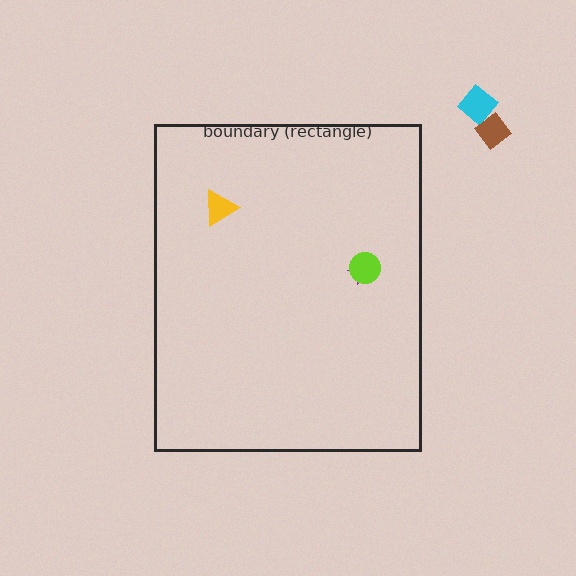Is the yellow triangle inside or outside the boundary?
Inside.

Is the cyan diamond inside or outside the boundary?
Outside.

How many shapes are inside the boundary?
3 inside, 2 outside.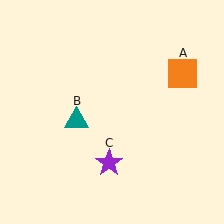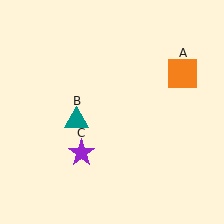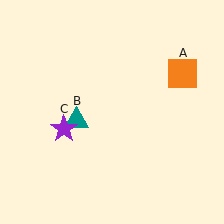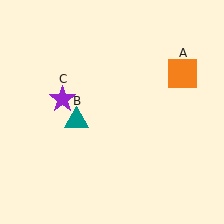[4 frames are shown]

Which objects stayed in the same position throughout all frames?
Orange square (object A) and teal triangle (object B) remained stationary.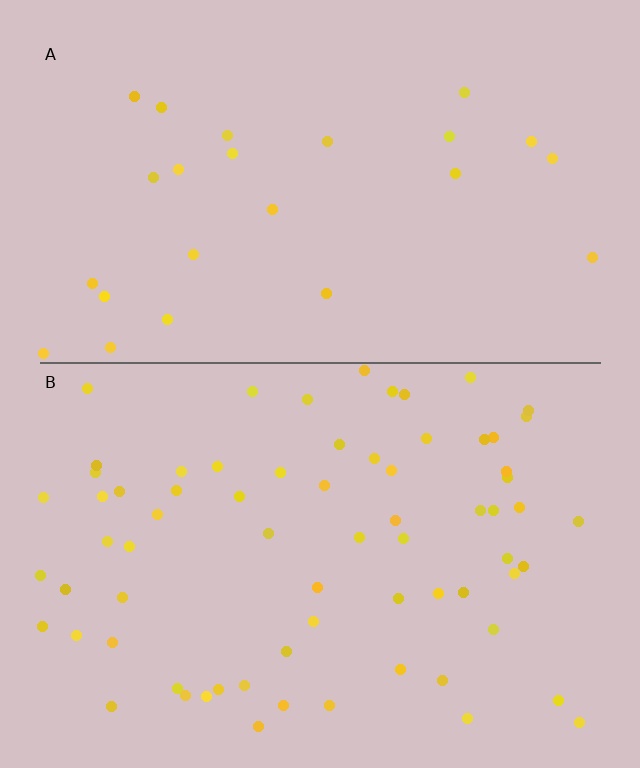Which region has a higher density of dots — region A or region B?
B (the bottom).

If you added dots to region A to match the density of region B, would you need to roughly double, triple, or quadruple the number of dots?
Approximately triple.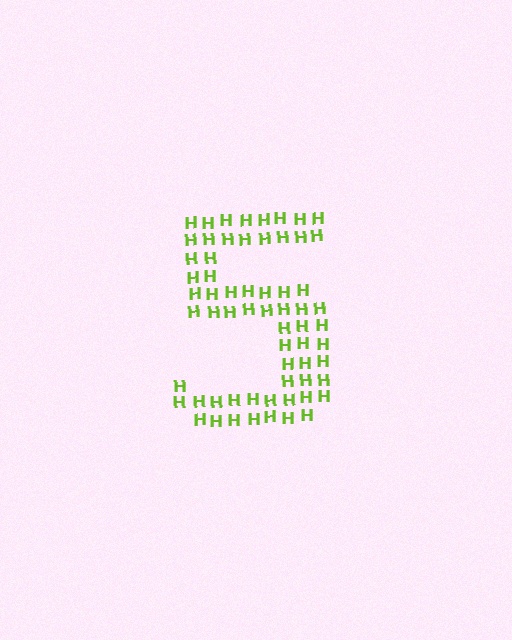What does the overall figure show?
The overall figure shows the digit 5.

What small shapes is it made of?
It is made of small letter H's.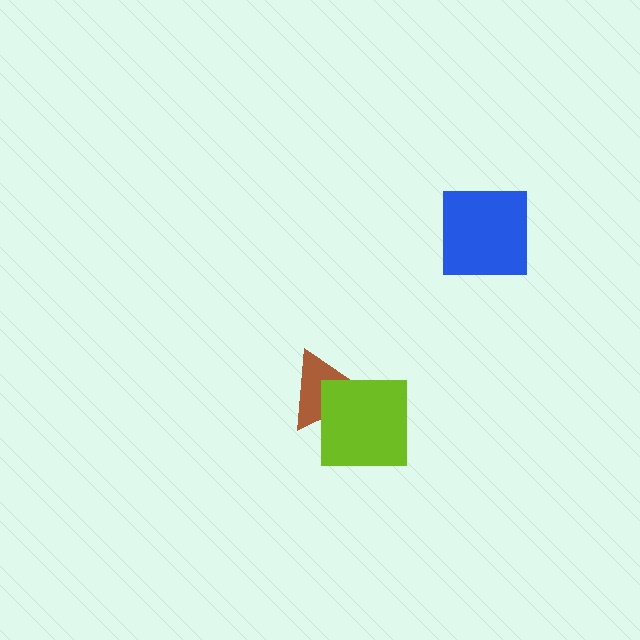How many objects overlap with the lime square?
1 object overlaps with the lime square.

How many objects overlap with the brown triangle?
1 object overlaps with the brown triangle.